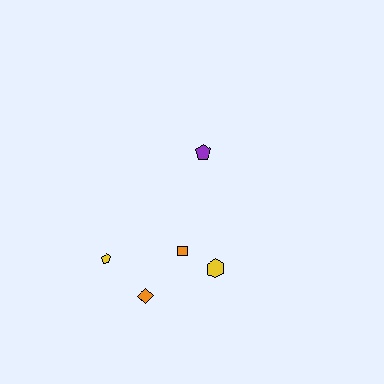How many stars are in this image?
There are no stars.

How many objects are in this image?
There are 5 objects.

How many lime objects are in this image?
There are no lime objects.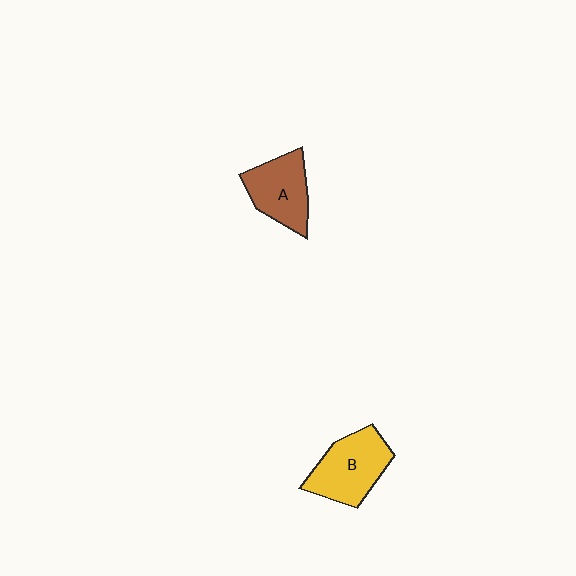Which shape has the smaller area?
Shape A (brown).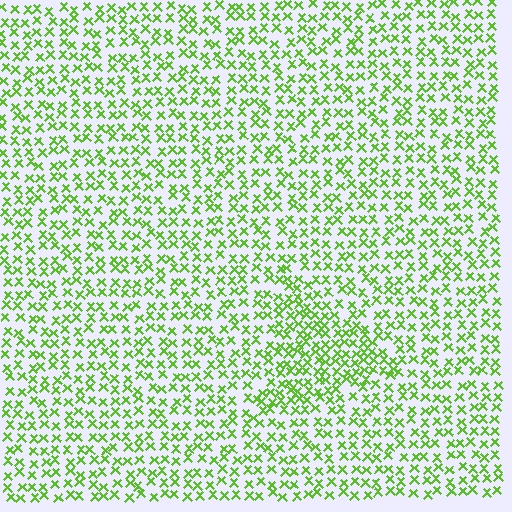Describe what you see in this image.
The image contains small lime elements arranged at two different densities. A triangle-shaped region is visible where the elements are more densely packed than the surrounding area.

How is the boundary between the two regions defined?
The boundary is defined by a change in element density (approximately 1.6x ratio). All elements are the same color, size, and shape.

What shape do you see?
I see a triangle.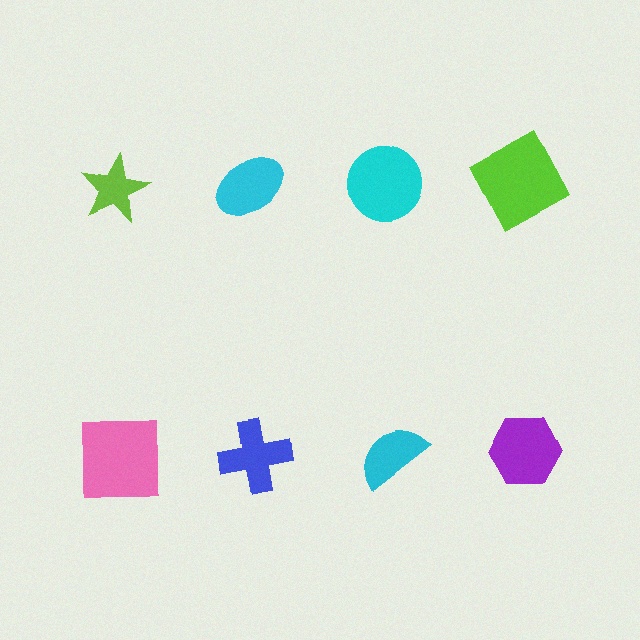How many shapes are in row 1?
4 shapes.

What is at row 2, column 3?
A cyan semicircle.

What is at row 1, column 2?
A cyan ellipse.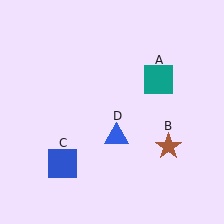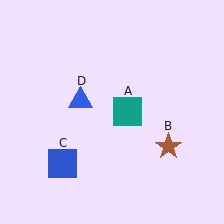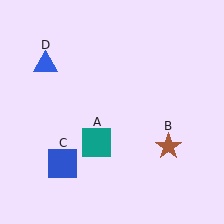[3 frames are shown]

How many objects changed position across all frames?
2 objects changed position: teal square (object A), blue triangle (object D).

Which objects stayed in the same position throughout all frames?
Brown star (object B) and blue square (object C) remained stationary.